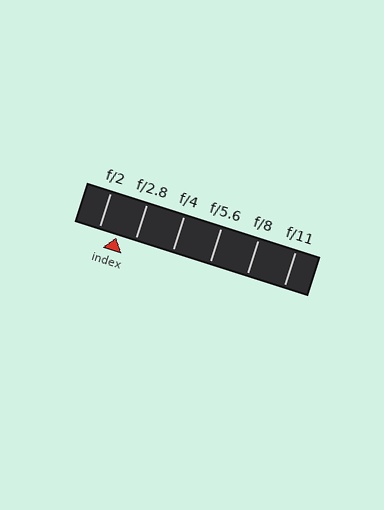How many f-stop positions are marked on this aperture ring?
There are 6 f-stop positions marked.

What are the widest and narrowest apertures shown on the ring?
The widest aperture shown is f/2 and the narrowest is f/11.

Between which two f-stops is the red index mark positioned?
The index mark is between f/2 and f/2.8.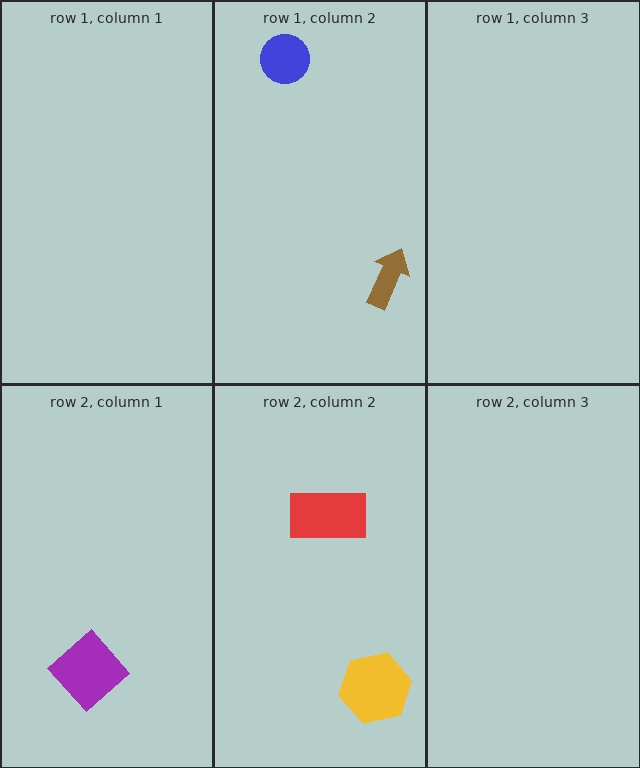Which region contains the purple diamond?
The row 2, column 1 region.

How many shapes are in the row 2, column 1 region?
1.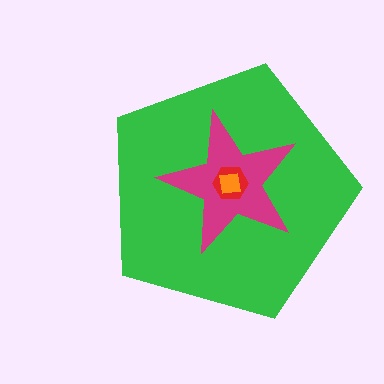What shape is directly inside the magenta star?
The red hexagon.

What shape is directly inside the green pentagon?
The magenta star.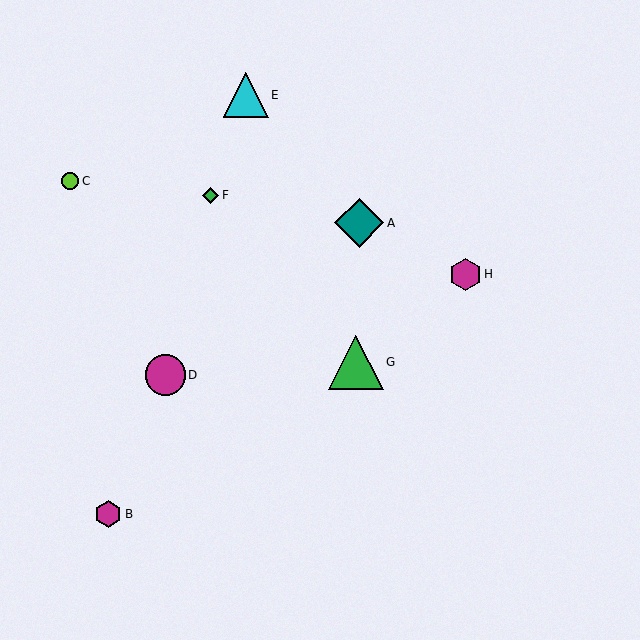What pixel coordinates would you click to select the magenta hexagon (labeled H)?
Click at (465, 274) to select the magenta hexagon H.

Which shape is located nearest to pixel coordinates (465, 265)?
The magenta hexagon (labeled H) at (465, 274) is nearest to that location.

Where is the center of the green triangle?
The center of the green triangle is at (356, 362).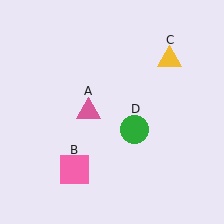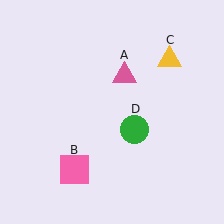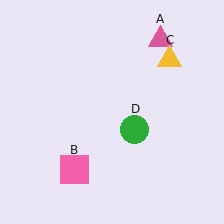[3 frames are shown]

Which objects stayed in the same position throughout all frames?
Pink square (object B) and yellow triangle (object C) and green circle (object D) remained stationary.